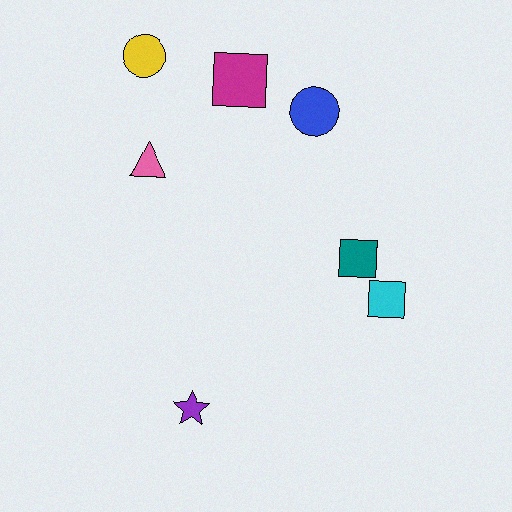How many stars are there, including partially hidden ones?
There is 1 star.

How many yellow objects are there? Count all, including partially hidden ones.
There is 1 yellow object.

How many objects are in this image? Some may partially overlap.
There are 7 objects.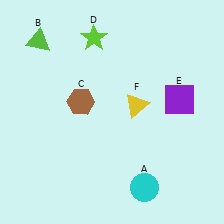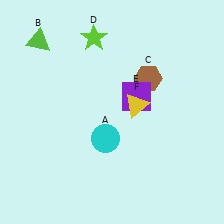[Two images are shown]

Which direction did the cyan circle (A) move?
The cyan circle (A) moved up.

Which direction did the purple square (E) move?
The purple square (E) moved left.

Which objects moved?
The objects that moved are: the cyan circle (A), the brown hexagon (C), the purple square (E).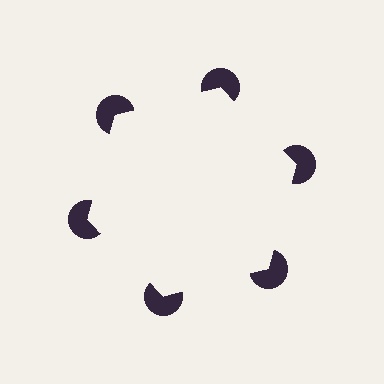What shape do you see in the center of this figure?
An illusory hexagon — its edges are inferred from the aligned wedge cuts in the pac-man discs, not physically drawn.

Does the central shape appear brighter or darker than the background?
It typically appears slightly brighter than the background, even though no actual brightness change is drawn.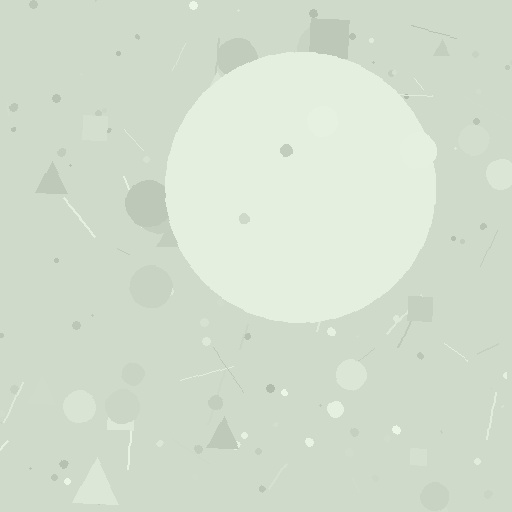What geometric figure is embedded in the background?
A circle is embedded in the background.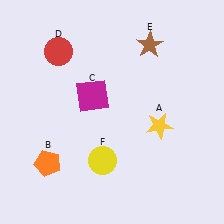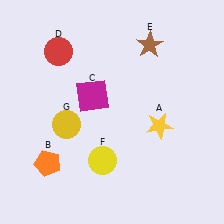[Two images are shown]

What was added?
A yellow circle (G) was added in Image 2.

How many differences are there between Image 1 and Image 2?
There is 1 difference between the two images.